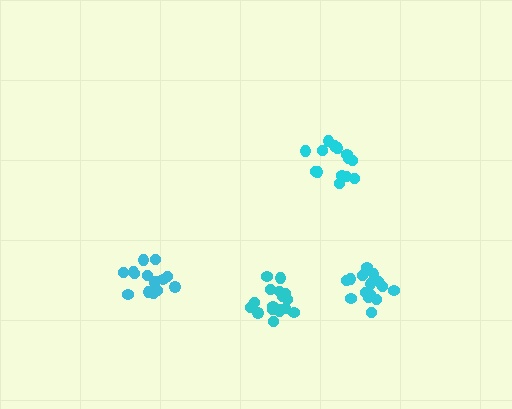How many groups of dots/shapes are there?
There are 4 groups.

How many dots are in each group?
Group 1: 18 dots, Group 2: 14 dots, Group 3: 15 dots, Group 4: 15 dots (62 total).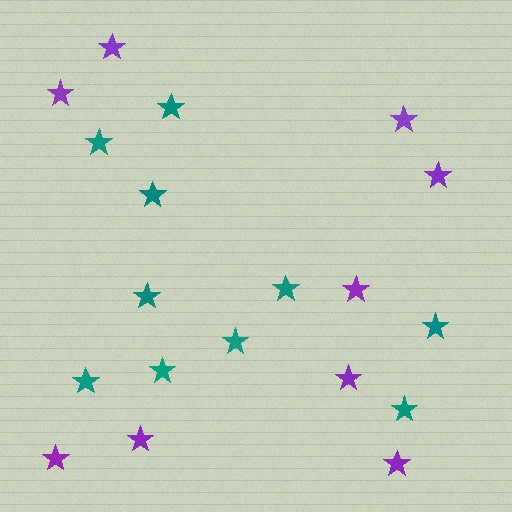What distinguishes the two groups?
There are 2 groups: one group of purple stars (9) and one group of teal stars (10).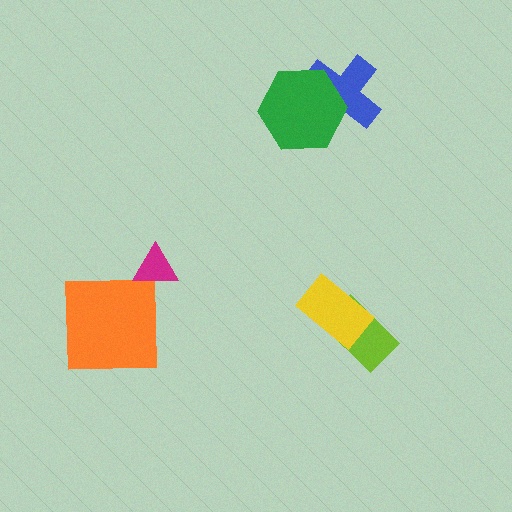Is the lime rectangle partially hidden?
Yes, it is partially covered by another shape.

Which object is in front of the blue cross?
The green hexagon is in front of the blue cross.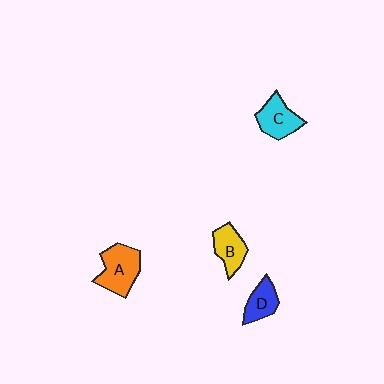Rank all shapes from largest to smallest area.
From largest to smallest: A (orange), C (cyan), B (yellow), D (blue).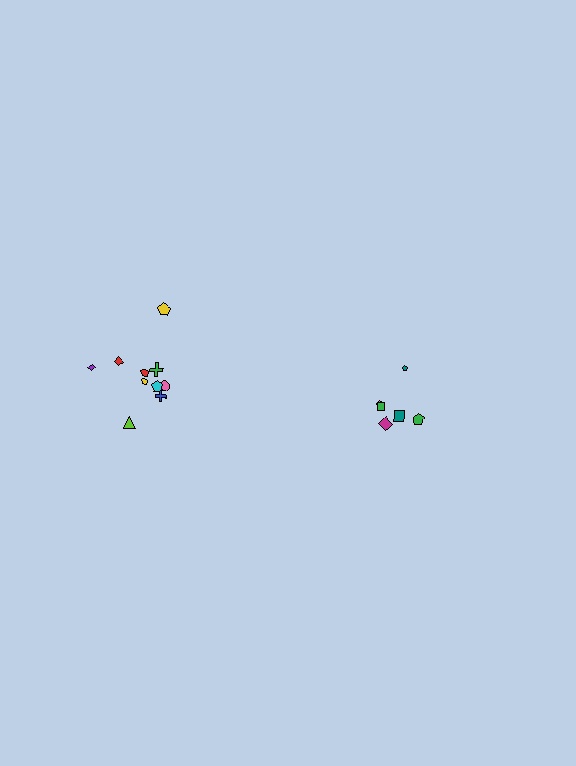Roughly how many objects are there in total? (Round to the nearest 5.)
Roughly 15 objects in total.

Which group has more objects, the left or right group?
The left group.